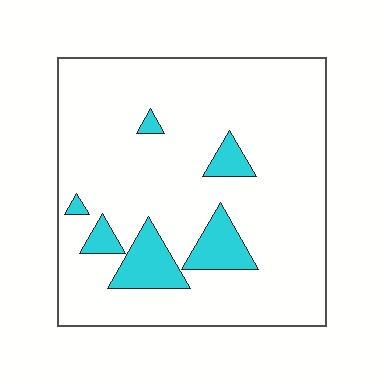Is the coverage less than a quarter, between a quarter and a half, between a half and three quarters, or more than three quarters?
Less than a quarter.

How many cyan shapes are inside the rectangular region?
6.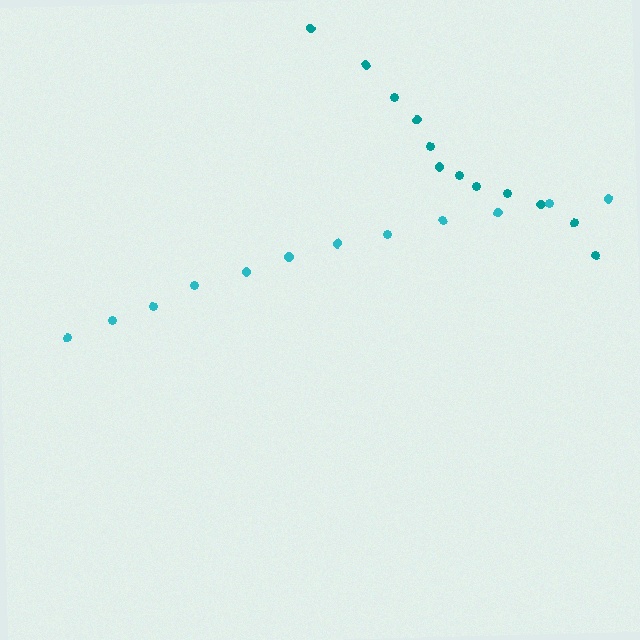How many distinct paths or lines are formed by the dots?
There are 2 distinct paths.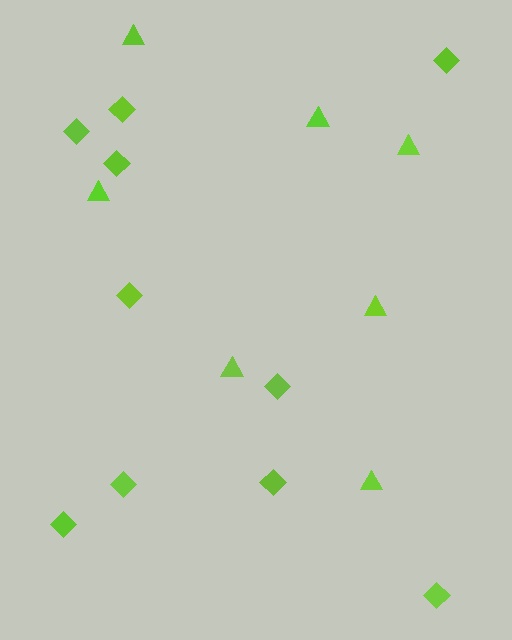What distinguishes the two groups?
There are 2 groups: one group of triangles (7) and one group of diamonds (10).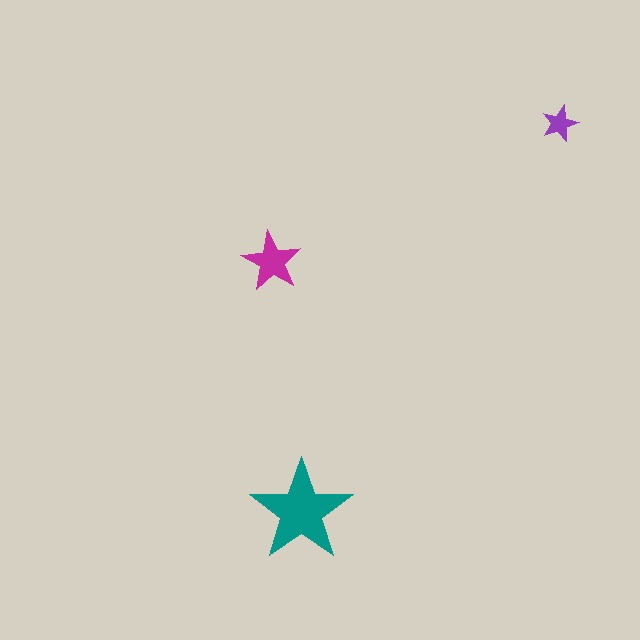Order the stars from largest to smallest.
the teal one, the magenta one, the purple one.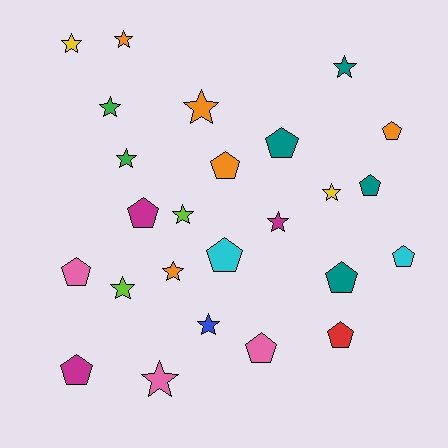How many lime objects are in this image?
There are 2 lime objects.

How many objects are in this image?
There are 25 objects.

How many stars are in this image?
There are 13 stars.